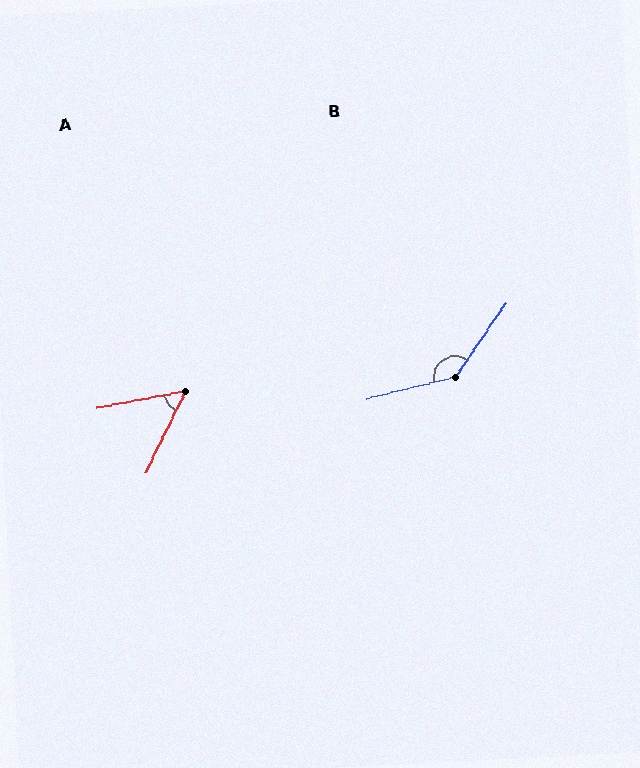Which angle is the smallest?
A, at approximately 54 degrees.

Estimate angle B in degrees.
Approximately 138 degrees.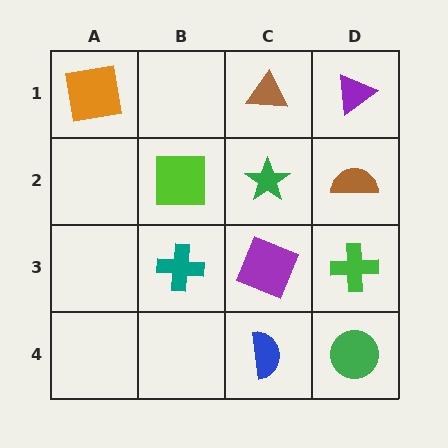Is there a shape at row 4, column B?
No, that cell is empty.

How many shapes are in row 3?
3 shapes.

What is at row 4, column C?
A blue semicircle.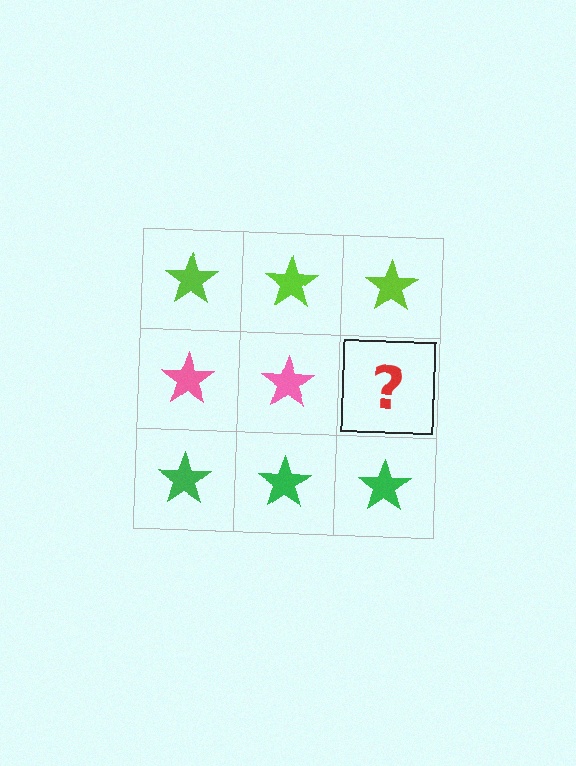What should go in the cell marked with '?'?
The missing cell should contain a pink star.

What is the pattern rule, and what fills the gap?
The rule is that each row has a consistent color. The gap should be filled with a pink star.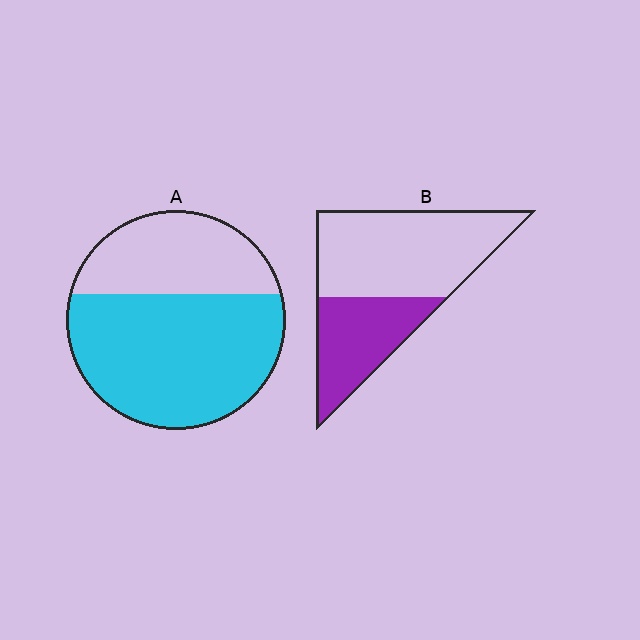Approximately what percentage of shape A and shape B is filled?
A is approximately 65% and B is approximately 35%.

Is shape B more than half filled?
No.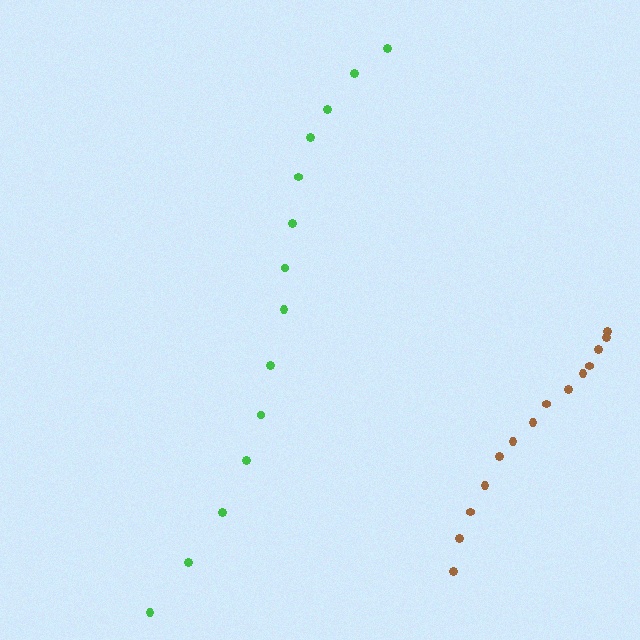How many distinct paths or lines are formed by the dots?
There are 2 distinct paths.